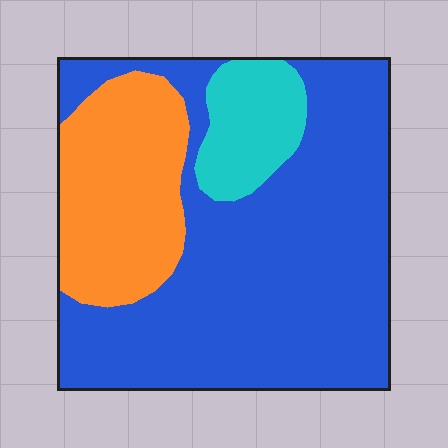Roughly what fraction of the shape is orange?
Orange covers 24% of the shape.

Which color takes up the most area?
Blue, at roughly 65%.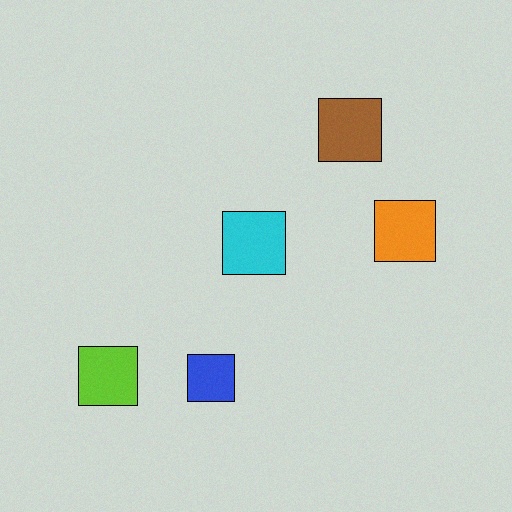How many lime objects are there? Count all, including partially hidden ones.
There is 1 lime object.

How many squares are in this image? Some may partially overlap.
There are 5 squares.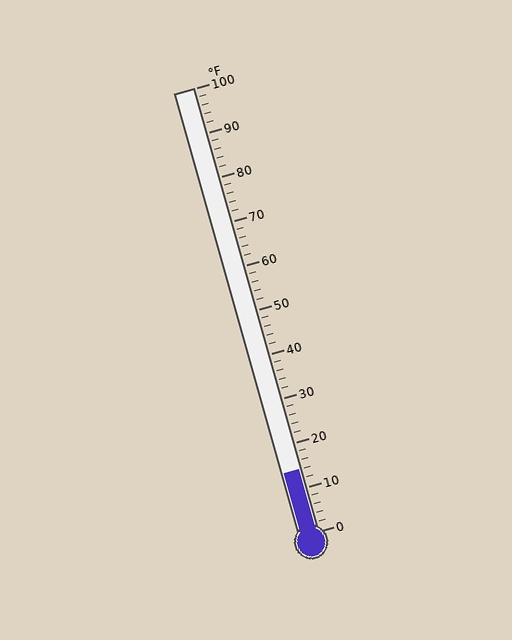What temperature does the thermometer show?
The thermometer shows approximately 14°F.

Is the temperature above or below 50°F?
The temperature is below 50°F.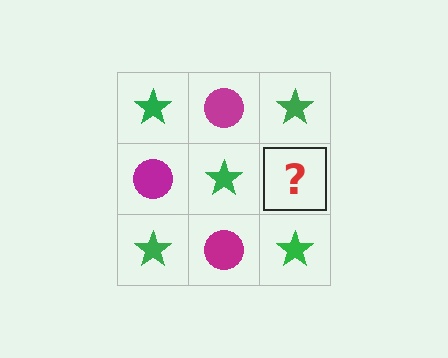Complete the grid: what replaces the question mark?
The question mark should be replaced with a magenta circle.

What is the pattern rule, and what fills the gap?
The rule is that it alternates green star and magenta circle in a checkerboard pattern. The gap should be filled with a magenta circle.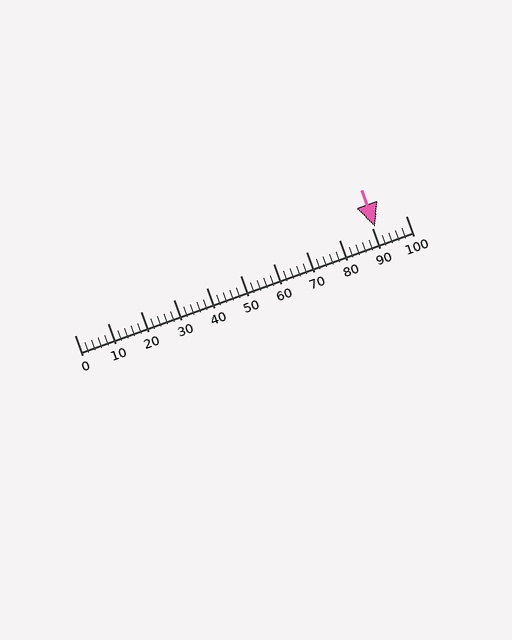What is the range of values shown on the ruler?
The ruler shows values from 0 to 100.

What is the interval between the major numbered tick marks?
The major tick marks are spaced 10 units apart.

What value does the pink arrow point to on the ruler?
The pink arrow points to approximately 91.